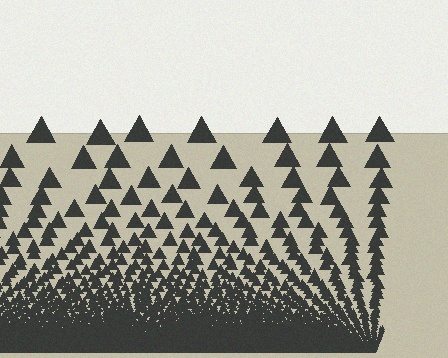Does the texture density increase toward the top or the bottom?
Density increases toward the bottom.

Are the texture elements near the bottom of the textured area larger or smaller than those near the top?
Smaller. The gradient is inverted — elements near the bottom are smaller and denser.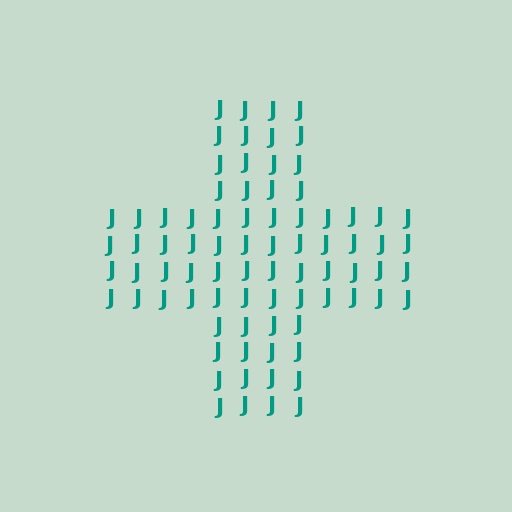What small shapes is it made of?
It is made of small letter J's.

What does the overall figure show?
The overall figure shows a cross.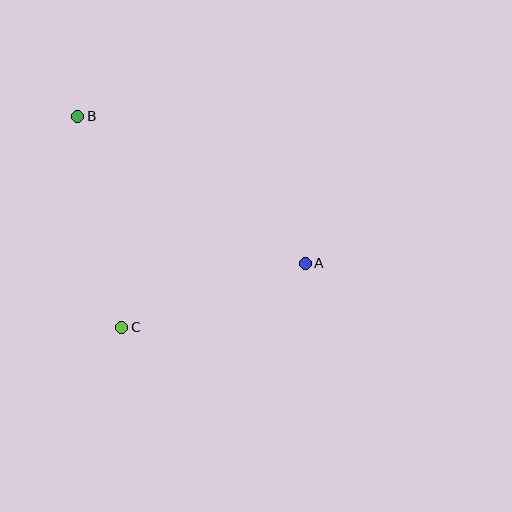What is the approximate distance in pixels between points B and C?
The distance between B and C is approximately 216 pixels.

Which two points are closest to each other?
Points A and C are closest to each other.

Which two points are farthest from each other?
Points A and B are farthest from each other.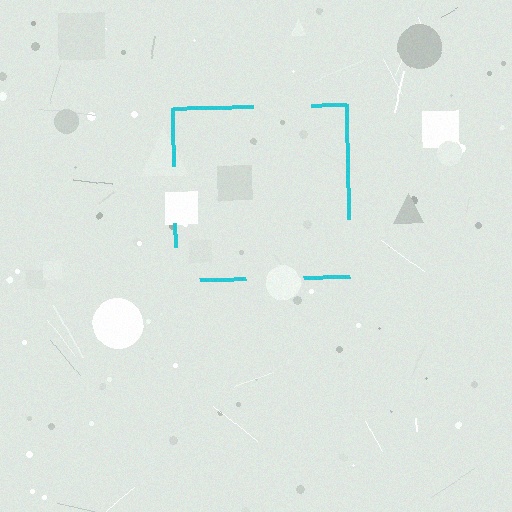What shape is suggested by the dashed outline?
The dashed outline suggests a square.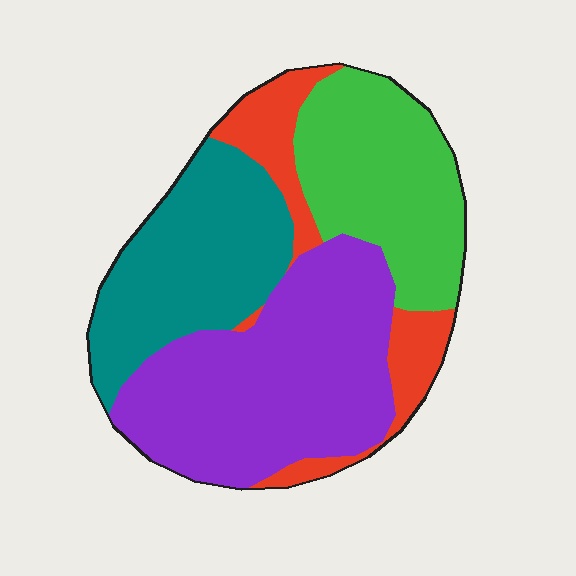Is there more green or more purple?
Purple.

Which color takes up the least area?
Red, at roughly 15%.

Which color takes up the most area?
Purple, at roughly 40%.